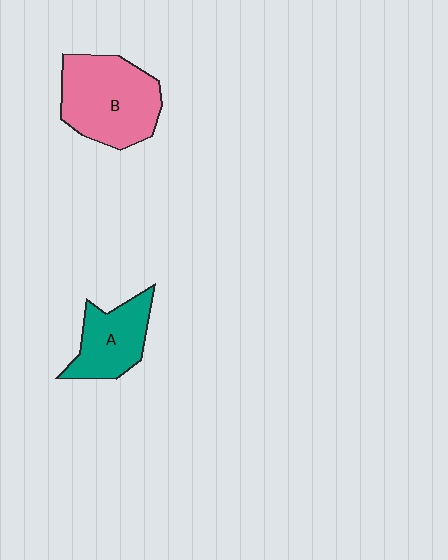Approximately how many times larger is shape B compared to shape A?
Approximately 1.5 times.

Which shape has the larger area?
Shape B (pink).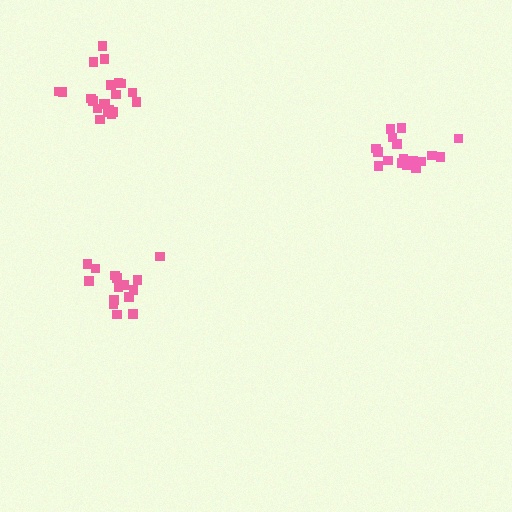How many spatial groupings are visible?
There are 3 spatial groupings.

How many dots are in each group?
Group 1: 17 dots, Group 2: 15 dots, Group 3: 21 dots (53 total).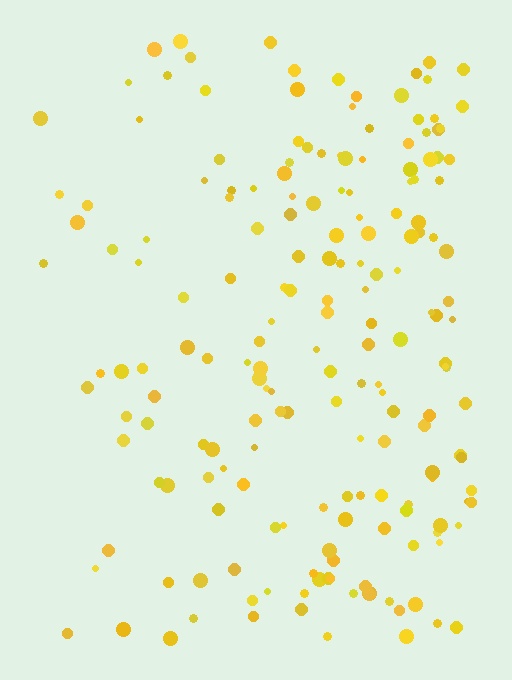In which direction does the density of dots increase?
From left to right, with the right side densest.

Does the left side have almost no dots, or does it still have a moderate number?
Still a moderate number, just noticeably fewer than the right.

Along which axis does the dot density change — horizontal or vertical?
Horizontal.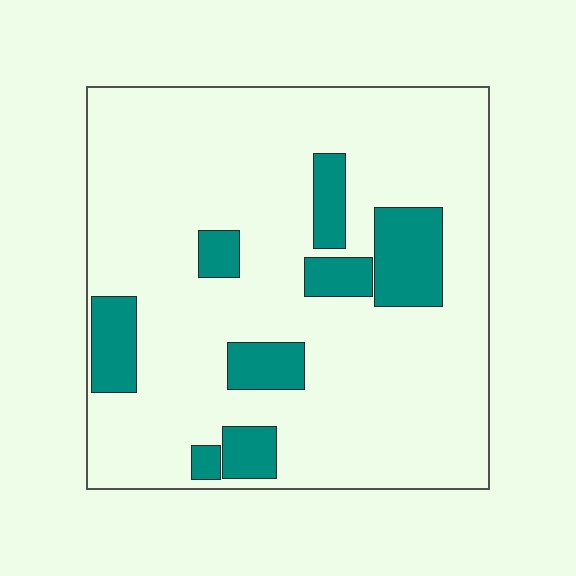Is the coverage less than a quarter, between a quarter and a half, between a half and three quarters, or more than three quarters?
Less than a quarter.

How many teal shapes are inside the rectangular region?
8.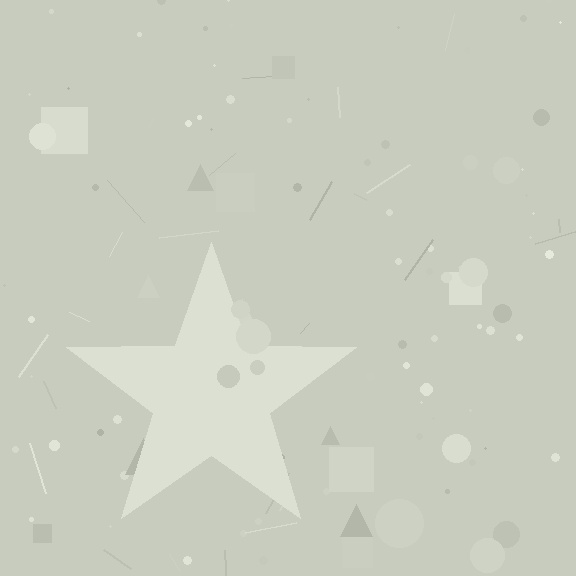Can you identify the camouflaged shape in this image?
The camouflaged shape is a star.